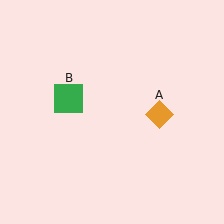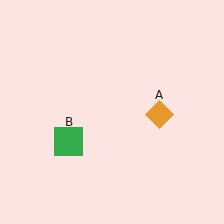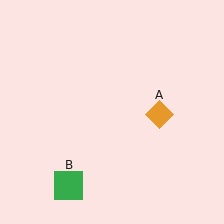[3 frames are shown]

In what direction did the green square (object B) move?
The green square (object B) moved down.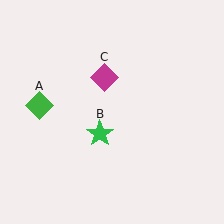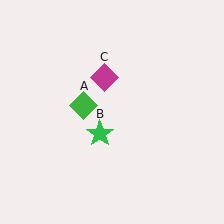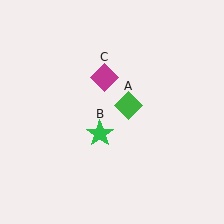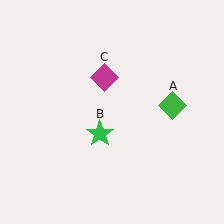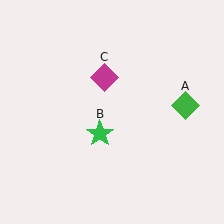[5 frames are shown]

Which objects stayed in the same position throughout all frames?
Green star (object B) and magenta diamond (object C) remained stationary.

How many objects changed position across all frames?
1 object changed position: green diamond (object A).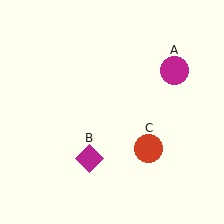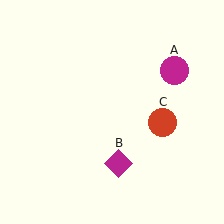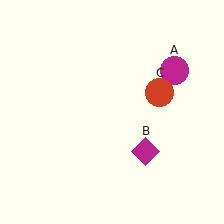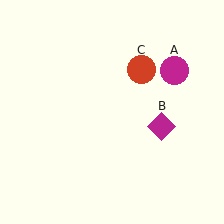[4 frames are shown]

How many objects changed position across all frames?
2 objects changed position: magenta diamond (object B), red circle (object C).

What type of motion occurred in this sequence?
The magenta diamond (object B), red circle (object C) rotated counterclockwise around the center of the scene.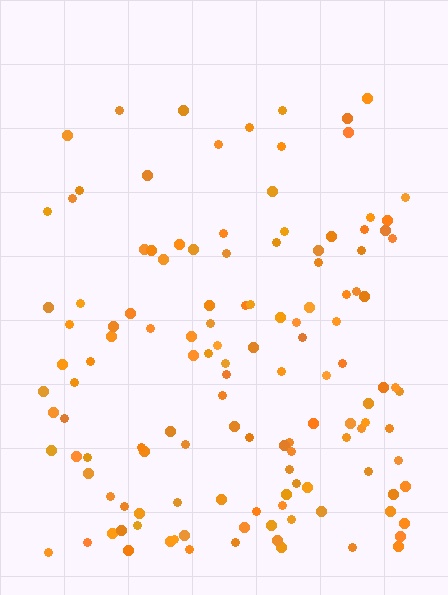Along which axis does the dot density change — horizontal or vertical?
Vertical.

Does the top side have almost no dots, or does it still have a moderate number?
Still a moderate number, just noticeably fewer than the bottom.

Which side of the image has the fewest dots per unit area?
The top.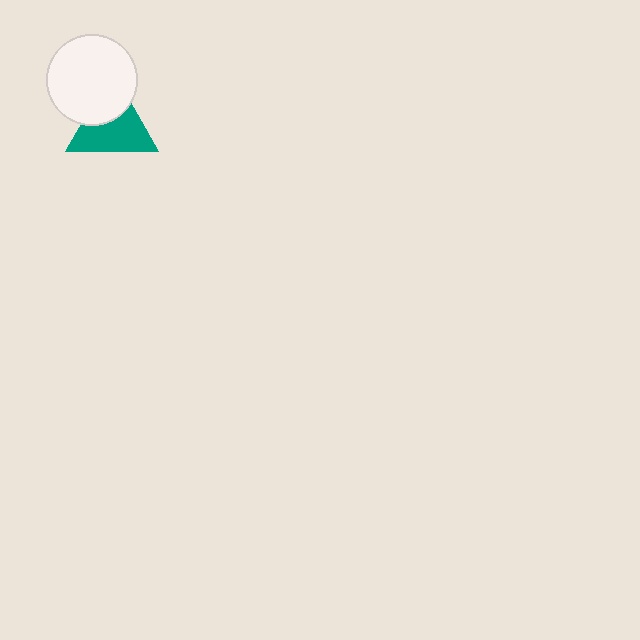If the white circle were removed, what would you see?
You would see the complete teal triangle.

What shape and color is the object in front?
The object in front is a white circle.